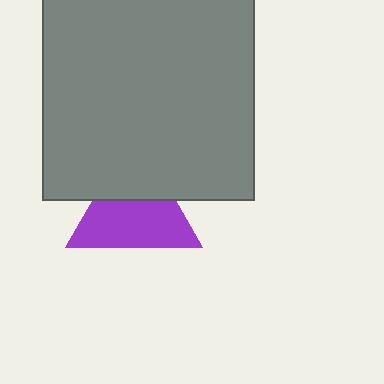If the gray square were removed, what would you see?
You would see the complete purple triangle.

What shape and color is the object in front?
The object in front is a gray square.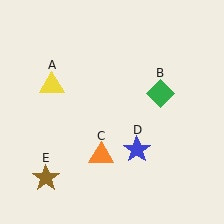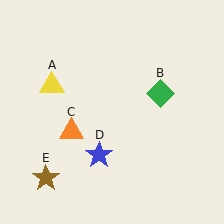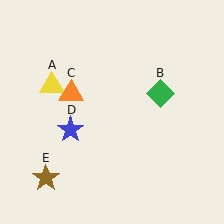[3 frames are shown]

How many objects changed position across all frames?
2 objects changed position: orange triangle (object C), blue star (object D).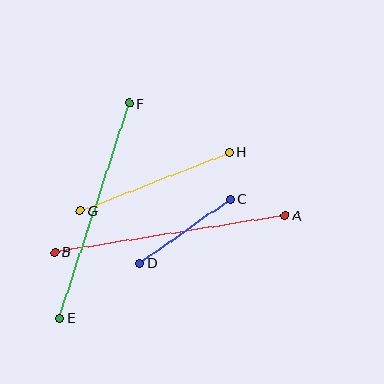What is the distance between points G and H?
The distance is approximately 160 pixels.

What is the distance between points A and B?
The distance is approximately 233 pixels.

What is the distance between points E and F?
The distance is approximately 226 pixels.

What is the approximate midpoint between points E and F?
The midpoint is at approximately (95, 211) pixels.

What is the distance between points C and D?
The distance is approximately 110 pixels.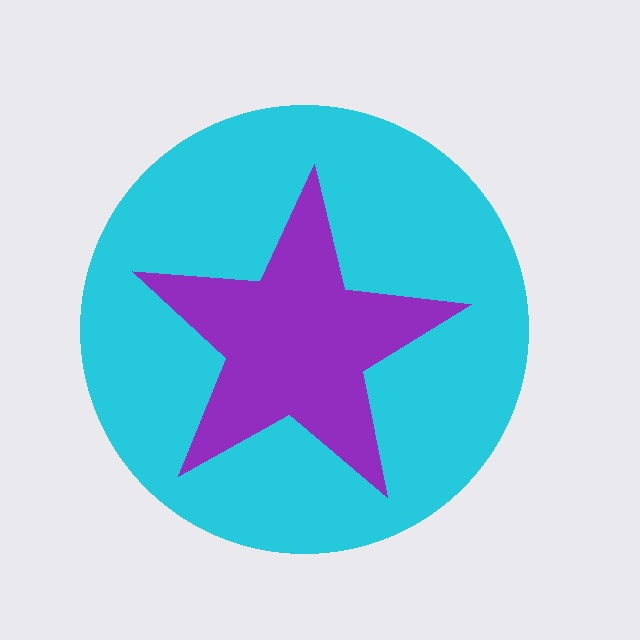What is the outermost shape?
The cyan circle.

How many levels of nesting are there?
2.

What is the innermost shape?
The purple star.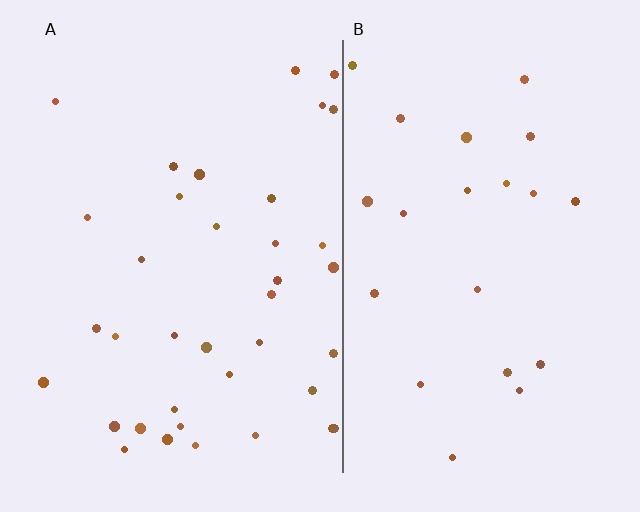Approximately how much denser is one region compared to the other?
Approximately 1.7× — region A over region B.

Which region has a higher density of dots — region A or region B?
A (the left).